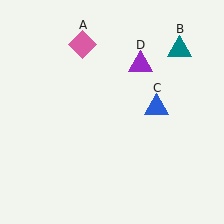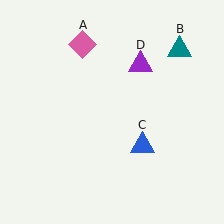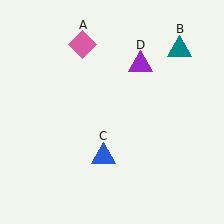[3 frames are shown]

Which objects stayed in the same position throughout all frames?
Pink diamond (object A) and teal triangle (object B) and purple triangle (object D) remained stationary.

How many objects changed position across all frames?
1 object changed position: blue triangle (object C).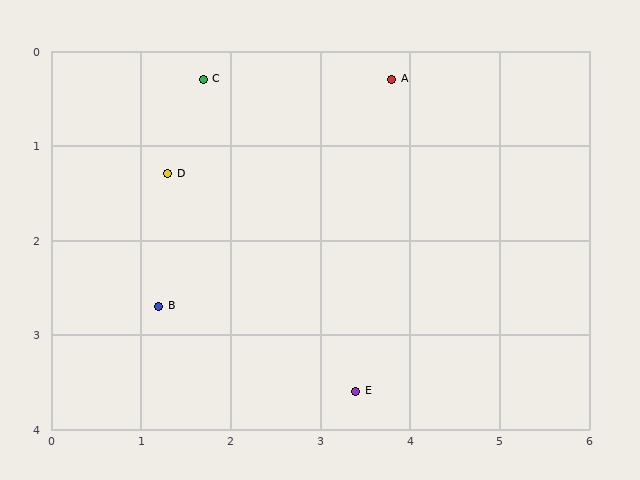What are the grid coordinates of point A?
Point A is at approximately (3.8, 0.3).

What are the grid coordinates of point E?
Point E is at approximately (3.4, 3.6).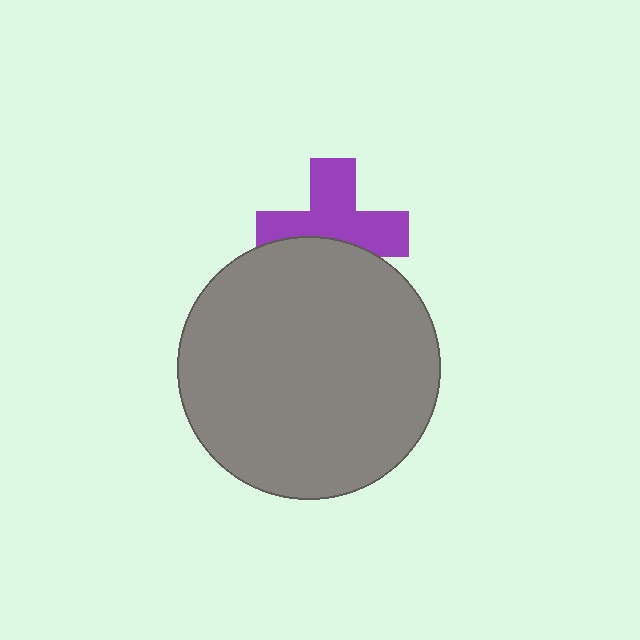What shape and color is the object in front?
The object in front is a gray circle.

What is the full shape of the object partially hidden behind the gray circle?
The partially hidden object is a purple cross.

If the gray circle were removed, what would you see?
You would see the complete purple cross.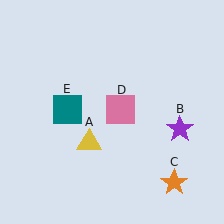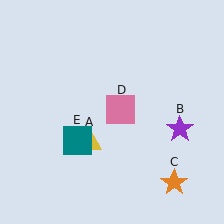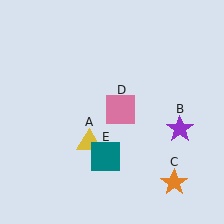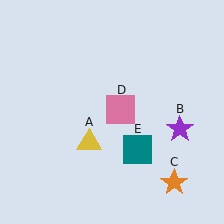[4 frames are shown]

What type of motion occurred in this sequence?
The teal square (object E) rotated counterclockwise around the center of the scene.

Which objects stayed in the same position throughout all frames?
Yellow triangle (object A) and purple star (object B) and orange star (object C) and pink square (object D) remained stationary.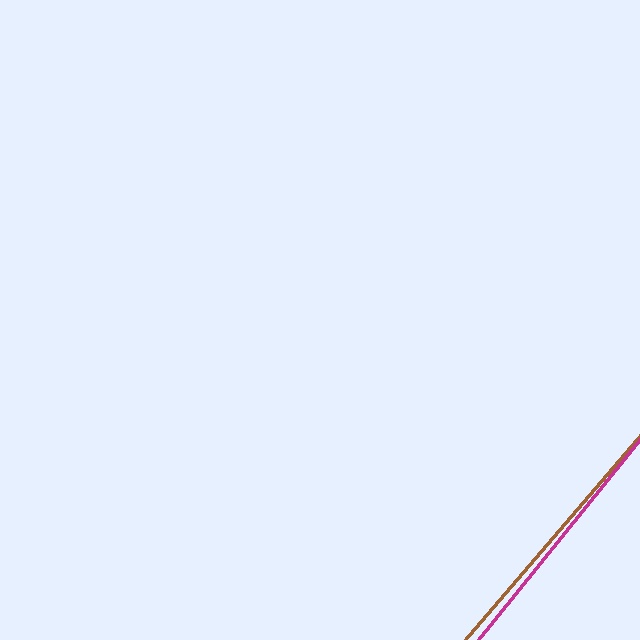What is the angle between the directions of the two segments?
Approximately 2 degrees.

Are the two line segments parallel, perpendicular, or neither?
Parallel — their directions differ by only 1.7°.